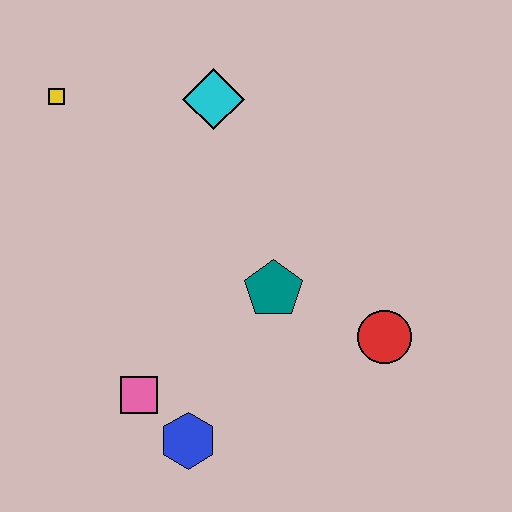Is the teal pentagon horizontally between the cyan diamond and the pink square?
No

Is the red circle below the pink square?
No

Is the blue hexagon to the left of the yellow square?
No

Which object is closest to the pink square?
The blue hexagon is closest to the pink square.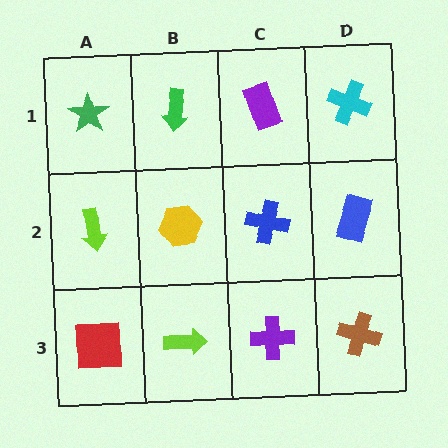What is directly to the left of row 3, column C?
A lime arrow.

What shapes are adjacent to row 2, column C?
A purple rectangle (row 1, column C), a purple cross (row 3, column C), a yellow hexagon (row 2, column B), a blue rectangle (row 2, column D).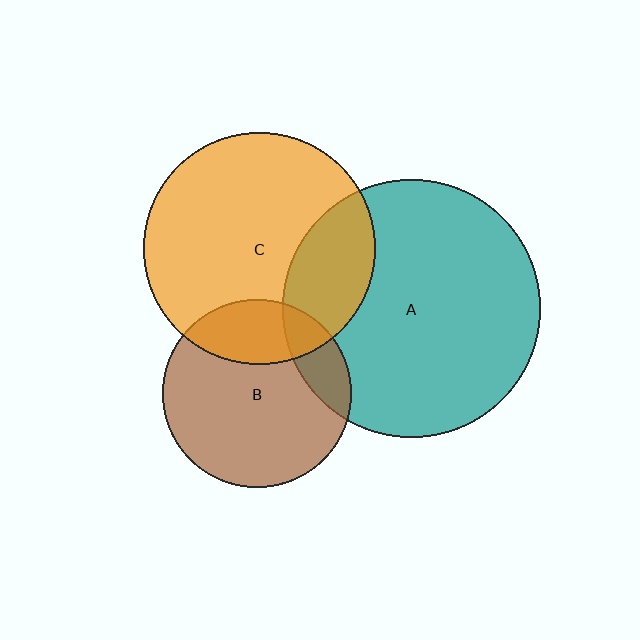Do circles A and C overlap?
Yes.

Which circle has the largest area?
Circle A (teal).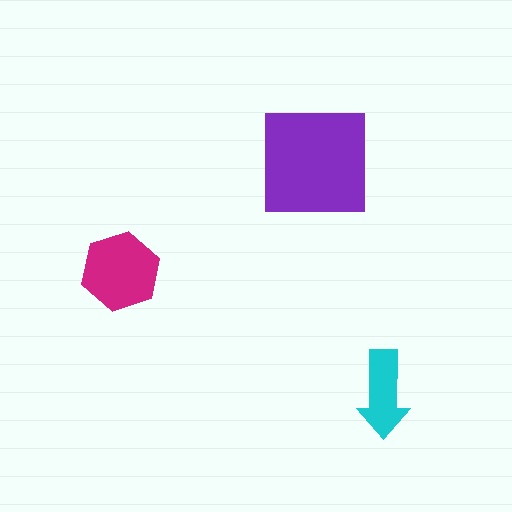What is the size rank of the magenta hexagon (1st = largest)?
2nd.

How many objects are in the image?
There are 3 objects in the image.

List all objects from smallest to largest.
The cyan arrow, the magenta hexagon, the purple square.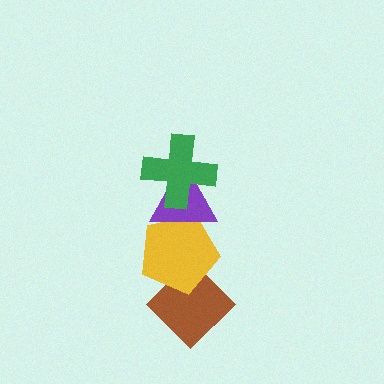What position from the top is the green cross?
The green cross is 1st from the top.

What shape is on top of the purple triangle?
The green cross is on top of the purple triangle.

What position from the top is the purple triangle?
The purple triangle is 2nd from the top.